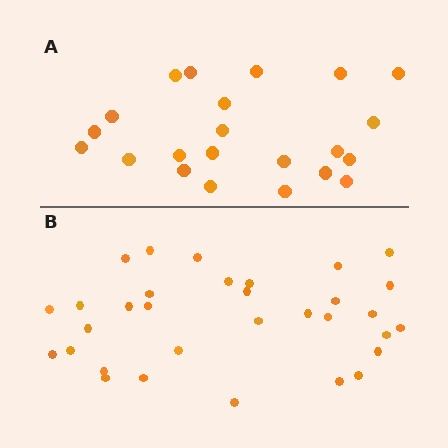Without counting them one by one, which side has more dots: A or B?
Region B (the bottom region) has more dots.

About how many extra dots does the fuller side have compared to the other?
Region B has roughly 10 or so more dots than region A.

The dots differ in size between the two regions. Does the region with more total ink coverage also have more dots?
No. Region A has more total ink coverage because its dots are larger, but region B actually contains more individual dots. Total area can be misleading — the number of items is what matters here.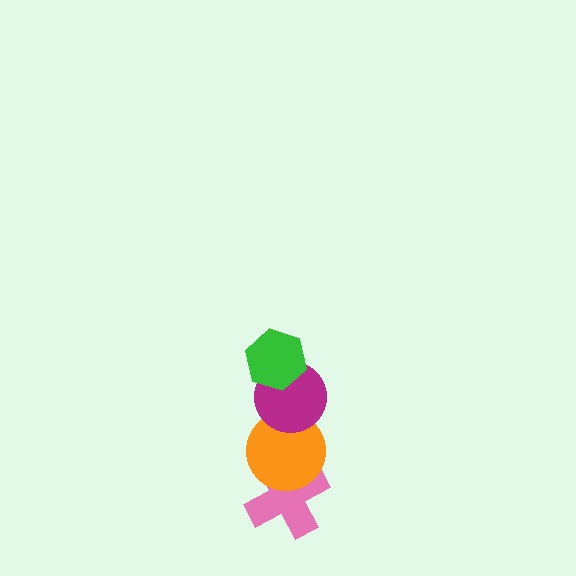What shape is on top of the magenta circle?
The green hexagon is on top of the magenta circle.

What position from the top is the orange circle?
The orange circle is 3rd from the top.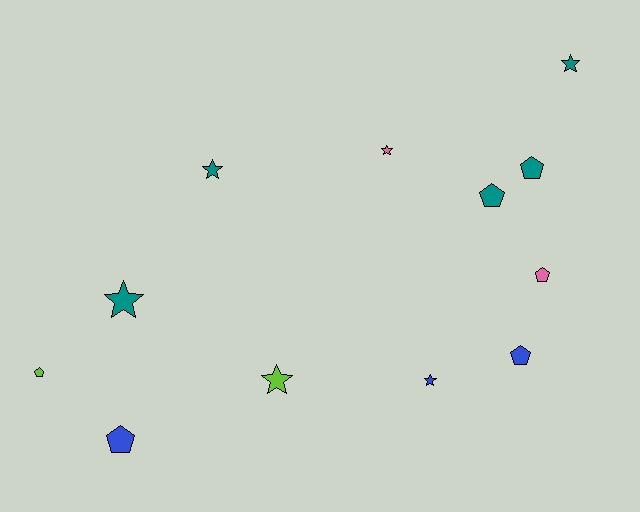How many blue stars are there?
There is 1 blue star.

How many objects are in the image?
There are 12 objects.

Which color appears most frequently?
Teal, with 5 objects.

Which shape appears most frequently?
Pentagon, with 6 objects.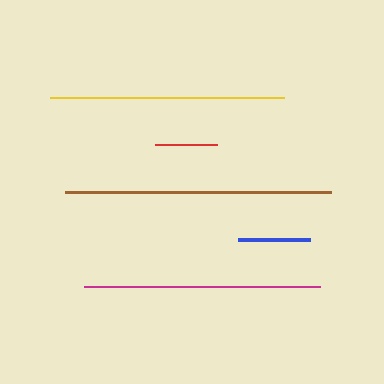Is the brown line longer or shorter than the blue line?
The brown line is longer than the blue line.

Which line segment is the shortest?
The red line is the shortest at approximately 62 pixels.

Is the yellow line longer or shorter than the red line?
The yellow line is longer than the red line.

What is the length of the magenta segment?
The magenta segment is approximately 236 pixels long.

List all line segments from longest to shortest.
From longest to shortest: brown, magenta, yellow, blue, red.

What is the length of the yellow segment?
The yellow segment is approximately 234 pixels long.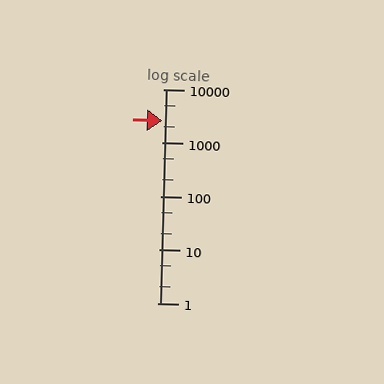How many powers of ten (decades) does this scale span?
The scale spans 4 decades, from 1 to 10000.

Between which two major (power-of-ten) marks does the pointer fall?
The pointer is between 1000 and 10000.